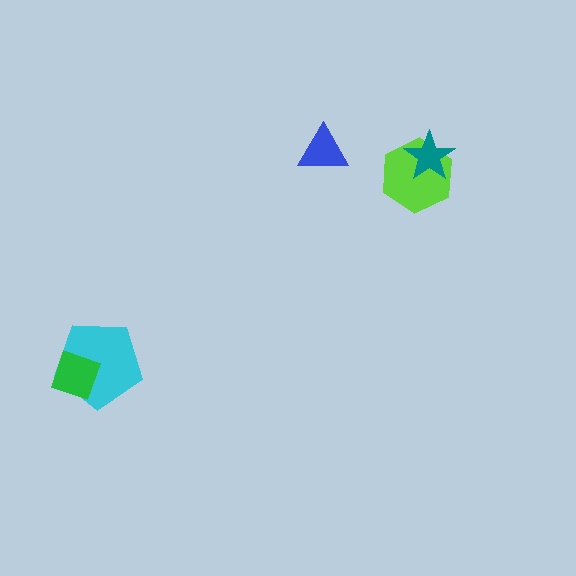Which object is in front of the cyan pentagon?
The green diamond is in front of the cyan pentagon.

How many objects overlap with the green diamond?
1 object overlaps with the green diamond.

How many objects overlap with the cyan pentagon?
1 object overlaps with the cyan pentagon.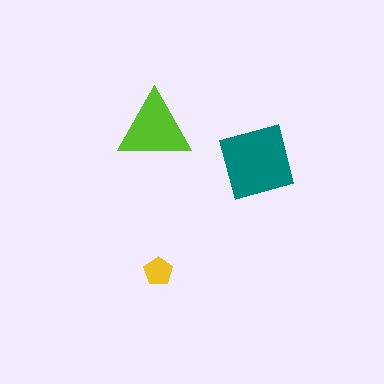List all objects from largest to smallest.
The teal square, the lime triangle, the yellow pentagon.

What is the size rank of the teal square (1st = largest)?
1st.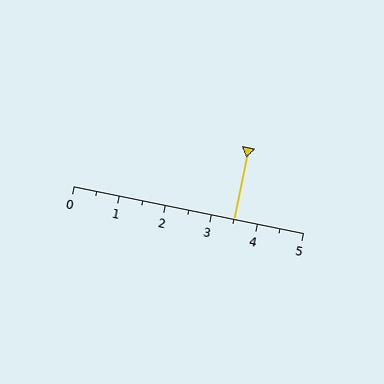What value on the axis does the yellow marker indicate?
The marker indicates approximately 3.5.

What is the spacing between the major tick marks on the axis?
The major ticks are spaced 1 apart.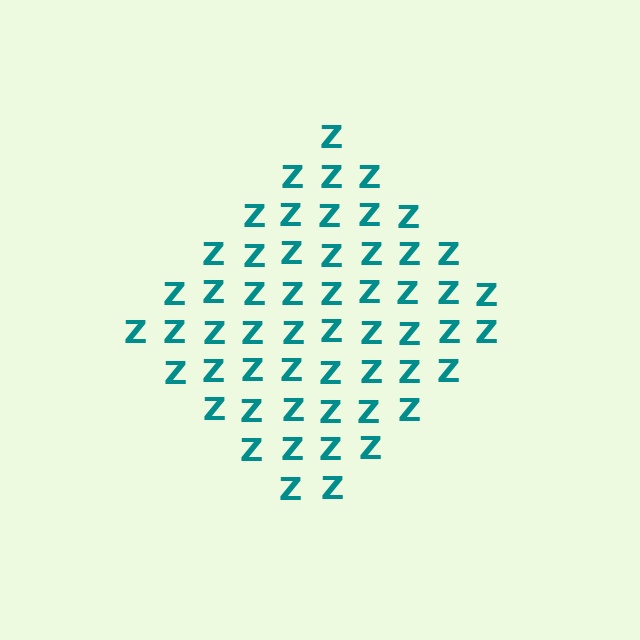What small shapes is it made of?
It is made of small letter Z's.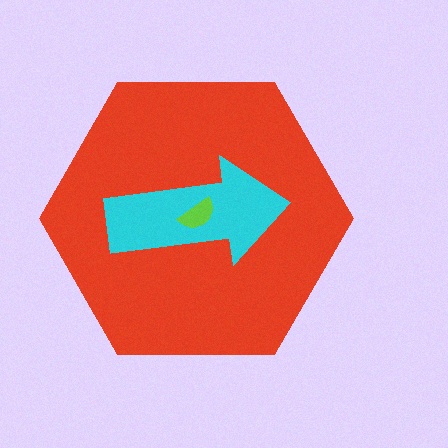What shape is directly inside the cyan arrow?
The lime semicircle.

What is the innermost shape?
The lime semicircle.